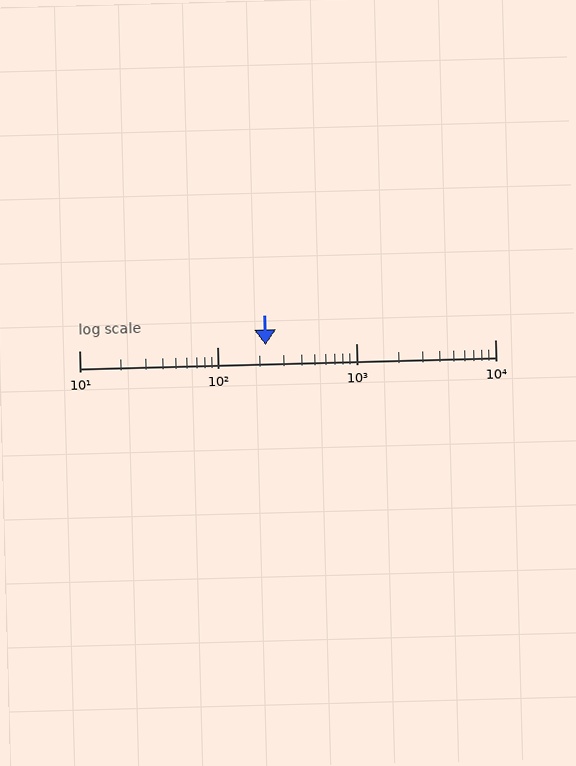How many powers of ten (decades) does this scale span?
The scale spans 3 decades, from 10 to 10000.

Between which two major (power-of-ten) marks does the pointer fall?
The pointer is between 100 and 1000.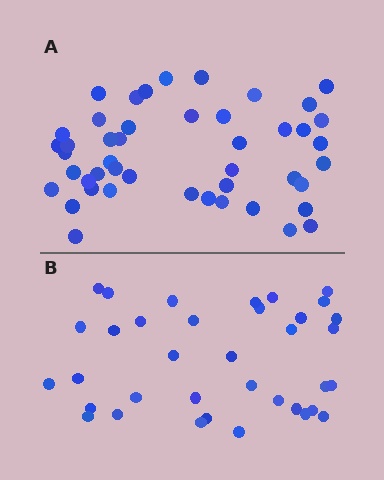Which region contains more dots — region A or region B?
Region A (the top region) has more dots.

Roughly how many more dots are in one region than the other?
Region A has roughly 10 or so more dots than region B.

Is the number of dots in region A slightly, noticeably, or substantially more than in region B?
Region A has noticeably more, but not dramatically so. The ratio is roughly 1.3 to 1.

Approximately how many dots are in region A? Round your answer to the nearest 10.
About 50 dots. (The exact count is 46, which rounds to 50.)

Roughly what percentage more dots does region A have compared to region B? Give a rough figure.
About 30% more.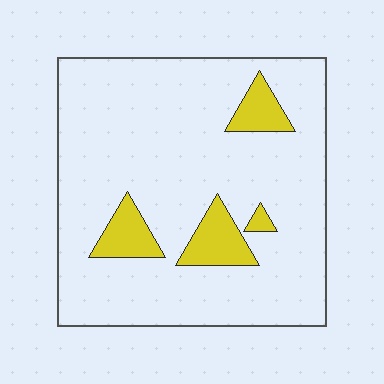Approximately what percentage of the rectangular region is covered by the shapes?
Approximately 10%.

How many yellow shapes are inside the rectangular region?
4.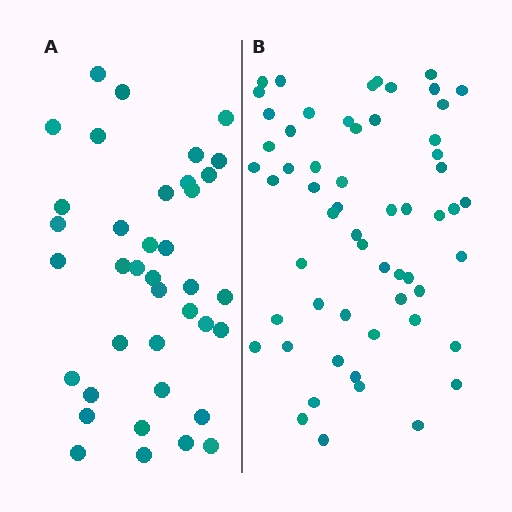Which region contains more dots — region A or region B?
Region B (the right region) has more dots.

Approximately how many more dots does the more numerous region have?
Region B has approximately 20 more dots than region A.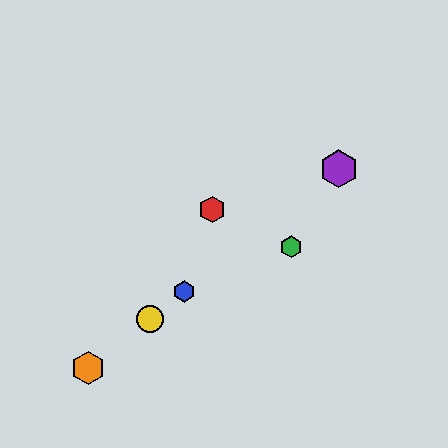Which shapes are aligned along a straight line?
The blue hexagon, the yellow circle, the purple hexagon, the orange hexagon are aligned along a straight line.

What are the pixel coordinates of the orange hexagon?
The orange hexagon is at (88, 368).